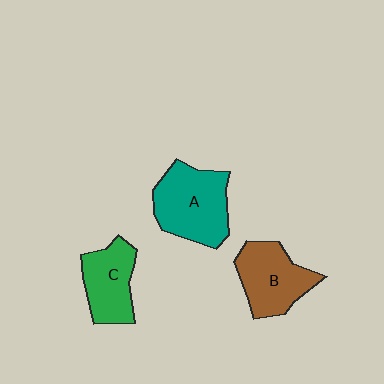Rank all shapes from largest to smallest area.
From largest to smallest: A (teal), B (brown), C (green).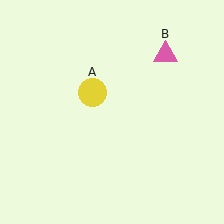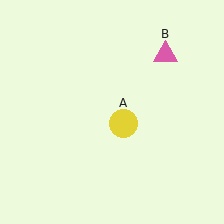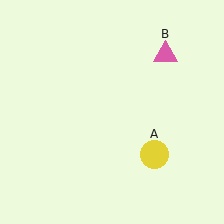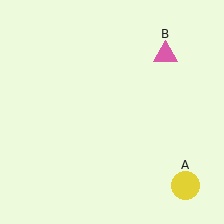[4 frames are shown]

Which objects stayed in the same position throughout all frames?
Pink triangle (object B) remained stationary.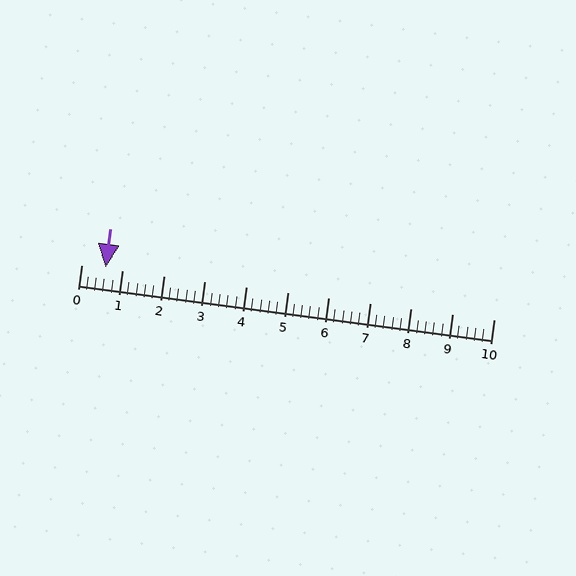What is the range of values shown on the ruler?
The ruler shows values from 0 to 10.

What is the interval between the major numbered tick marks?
The major tick marks are spaced 1 units apart.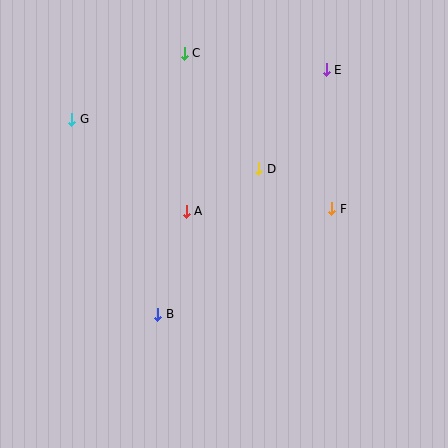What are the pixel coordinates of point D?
Point D is at (259, 169).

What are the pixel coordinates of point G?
Point G is at (72, 119).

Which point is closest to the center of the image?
Point A at (186, 211) is closest to the center.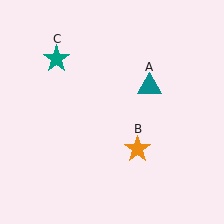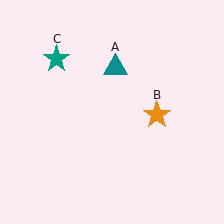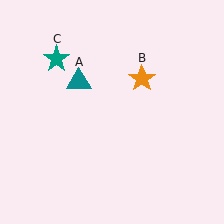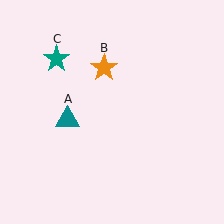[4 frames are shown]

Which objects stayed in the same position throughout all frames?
Teal star (object C) remained stationary.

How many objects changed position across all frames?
2 objects changed position: teal triangle (object A), orange star (object B).